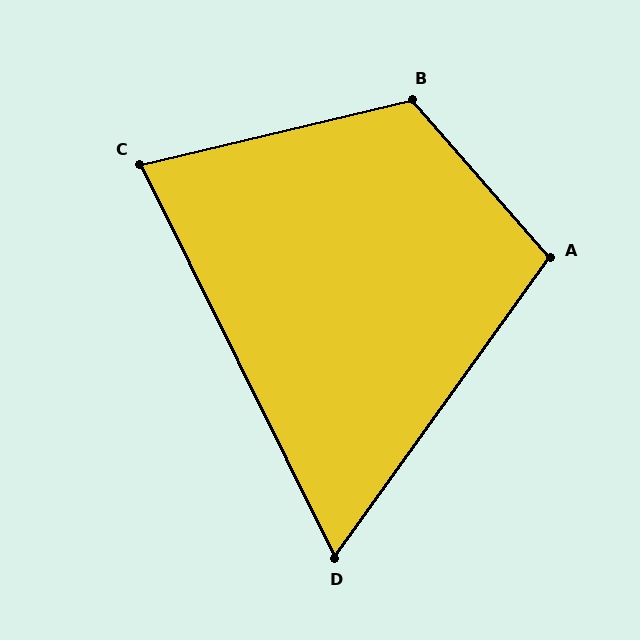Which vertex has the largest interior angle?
B, at approximately 118 degrees.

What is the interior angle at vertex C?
Approximately 77 degrees (acute).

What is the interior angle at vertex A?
Approximately 103 degrees (obtuse).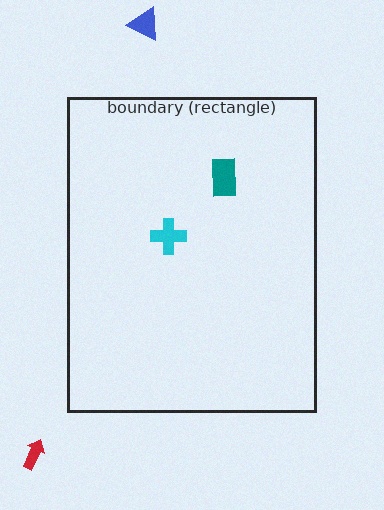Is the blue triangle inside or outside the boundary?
Outside.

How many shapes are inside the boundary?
2 inside, 2 outside.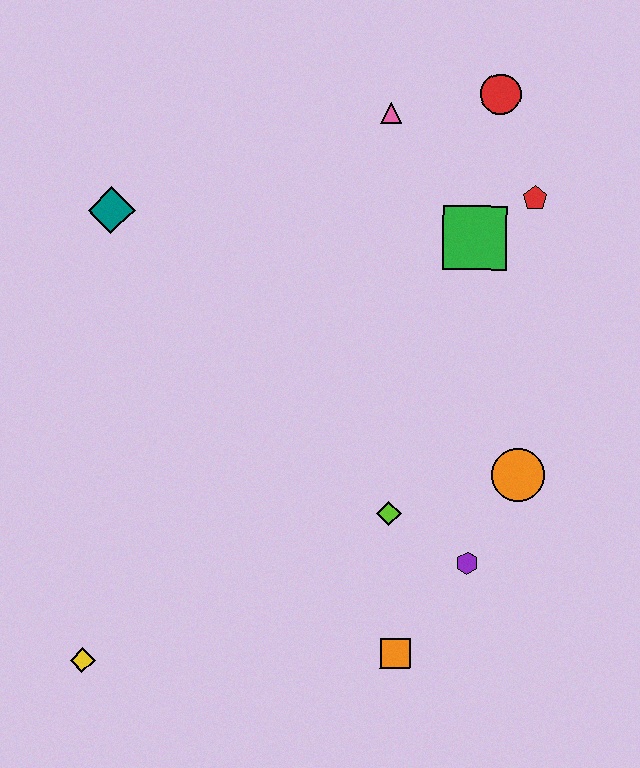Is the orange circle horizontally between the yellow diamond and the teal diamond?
No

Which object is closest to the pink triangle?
The red circle is closest to the pink triangle.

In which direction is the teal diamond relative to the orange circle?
The teal diamond is to the left of the orange circle.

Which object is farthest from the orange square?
The red circle is farthest from the orange square.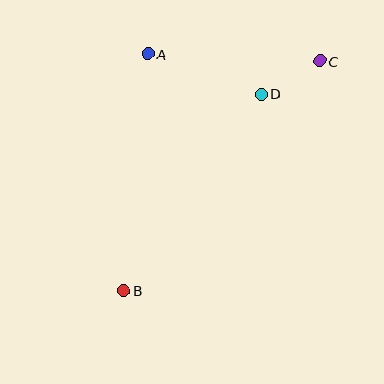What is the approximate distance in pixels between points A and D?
The distance between A and D is approximately 120 pixels.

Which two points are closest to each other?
Points C and D are closest to each other.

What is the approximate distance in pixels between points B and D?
The distance between B and D is approximately 240 pixels.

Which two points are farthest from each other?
Points B and C are farthest from each other.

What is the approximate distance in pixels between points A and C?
The distance between A and C is approximately 172 pixels.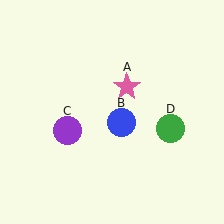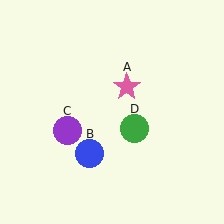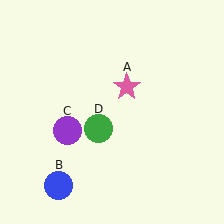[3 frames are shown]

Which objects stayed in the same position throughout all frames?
Pink star (object A) and purple circle (object C) remained stationary.